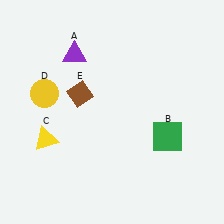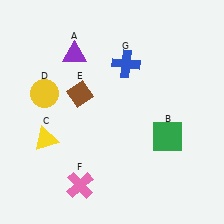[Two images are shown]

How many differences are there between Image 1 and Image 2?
There are 2 differences between the two images.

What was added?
A pink cross (F), a blue cross (G) were added in Image 2.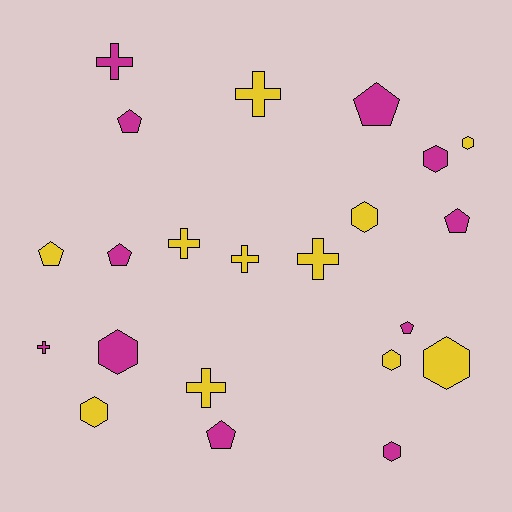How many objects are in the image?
There are 22 objects.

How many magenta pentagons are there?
There are 6 magenta pentagons.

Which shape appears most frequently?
Hexagon, with 8 objects.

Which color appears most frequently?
Magenta, with 11 objects.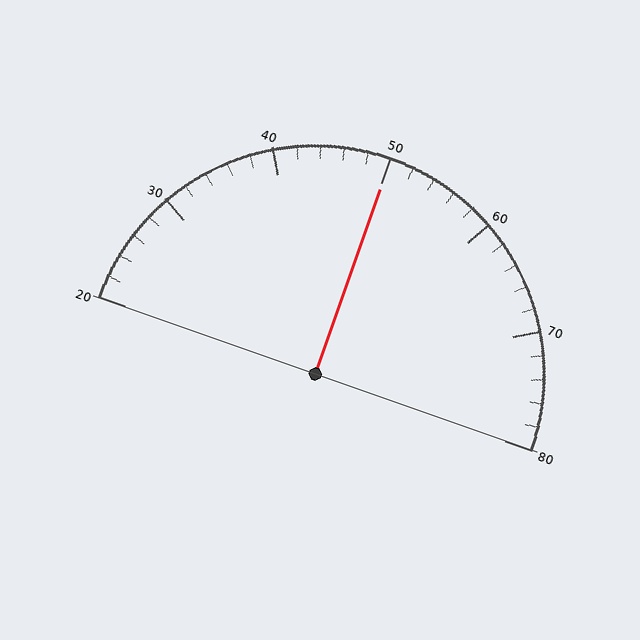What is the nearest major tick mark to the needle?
The nearest major tick mark is 50.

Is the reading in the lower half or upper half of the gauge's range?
The reading is in the upper half of the range (20 to 80).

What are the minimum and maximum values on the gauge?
The gauge ranges from 20 to 80.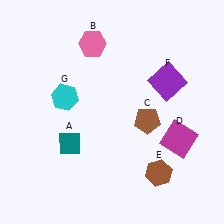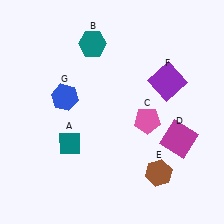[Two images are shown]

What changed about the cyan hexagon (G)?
In Image 1, G is cyan. In Image 2, it changed to blue.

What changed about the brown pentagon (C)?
In Image 1, C is brown. In Image 2, it changed to pink.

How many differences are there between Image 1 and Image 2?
There are 3 differences between the two images.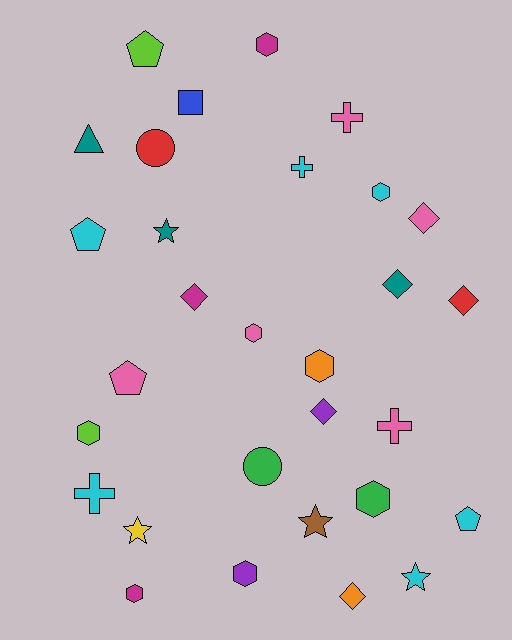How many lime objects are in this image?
There are 2 lime objects.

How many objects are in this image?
There are 30 objects.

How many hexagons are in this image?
There are 8 hexagons.